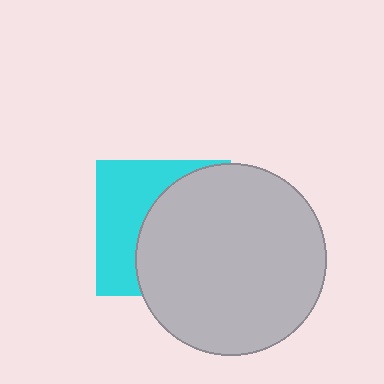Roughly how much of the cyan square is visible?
A small part of it is visible (roughly 42%).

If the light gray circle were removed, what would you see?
You would see the complete cyan square.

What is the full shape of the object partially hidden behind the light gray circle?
The partially hidden object is a cyan square.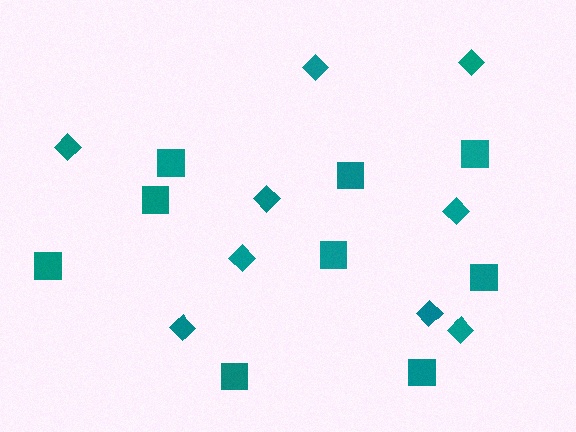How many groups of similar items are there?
There are 2 groups: one group of squares (9) and one group of diamonds (9).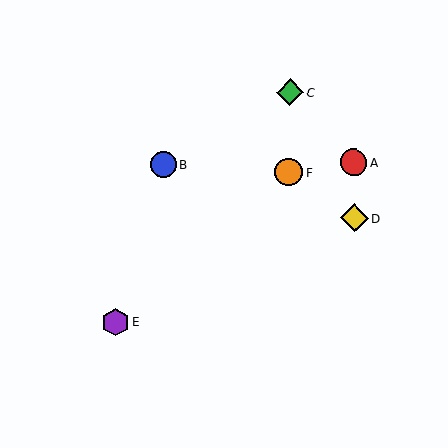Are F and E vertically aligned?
No, F is at x≈289 and E is at x≈115.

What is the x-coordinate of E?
Object E is at x≈115.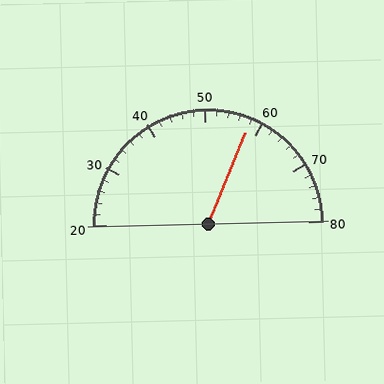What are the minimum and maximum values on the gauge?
The gauge ranges from 20 to 80.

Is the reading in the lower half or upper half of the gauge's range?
The reading is in the upper half of the range (20 to 80).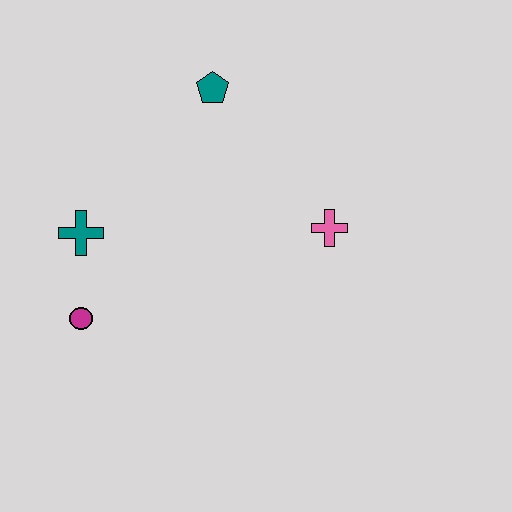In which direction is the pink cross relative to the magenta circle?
The pink cross is to the right of the magenta circle.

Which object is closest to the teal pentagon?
The pink cross is closest to the teal pentagon.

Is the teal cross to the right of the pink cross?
No